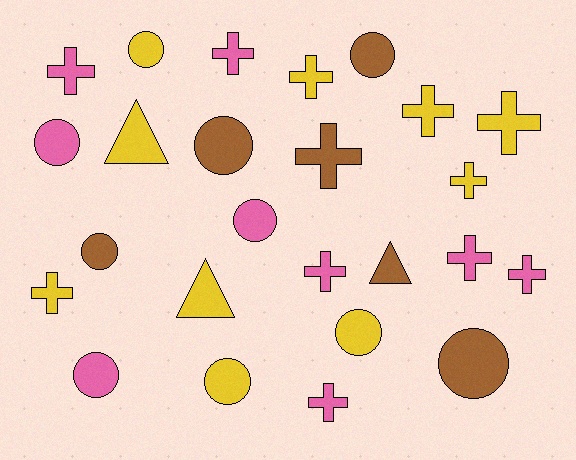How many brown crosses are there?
There is 1 brown cross.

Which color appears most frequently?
Yellow, with 10 objects.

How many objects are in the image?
There are 25 objects.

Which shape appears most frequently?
Cross, with 12 objects.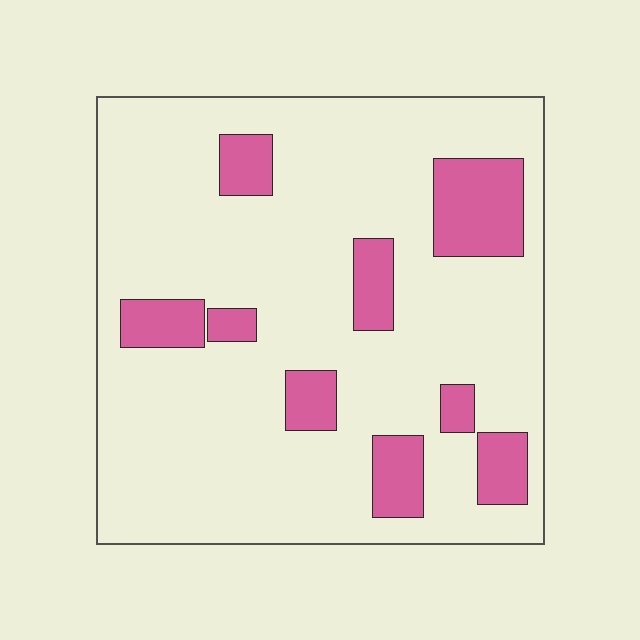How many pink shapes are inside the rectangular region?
9.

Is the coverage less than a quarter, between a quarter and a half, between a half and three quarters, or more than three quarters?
Less than a quarter.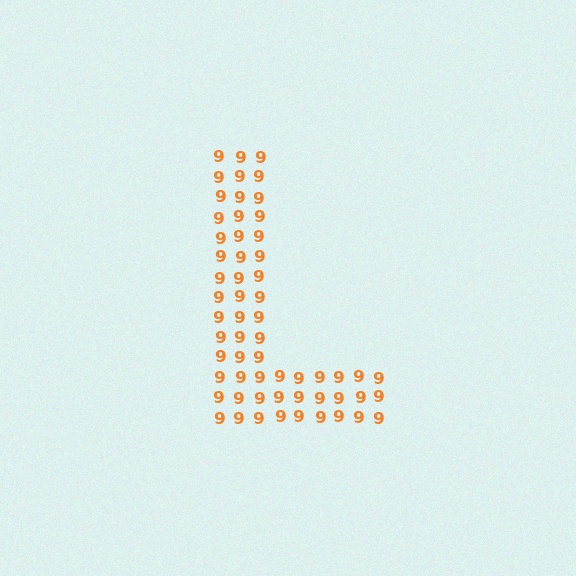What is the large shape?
The large shape is the letter L.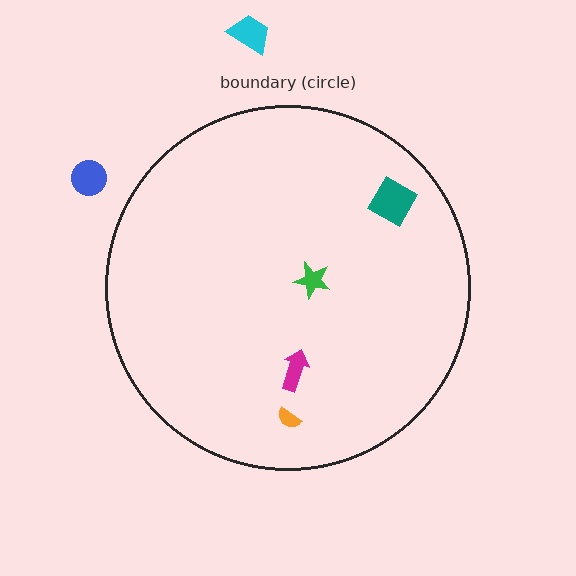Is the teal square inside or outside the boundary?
Inside.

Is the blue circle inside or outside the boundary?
Outside.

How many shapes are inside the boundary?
4 inside, 2 outside.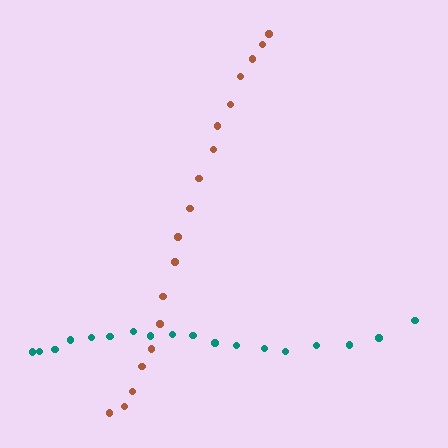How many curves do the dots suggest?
There are 2 distinct paths.